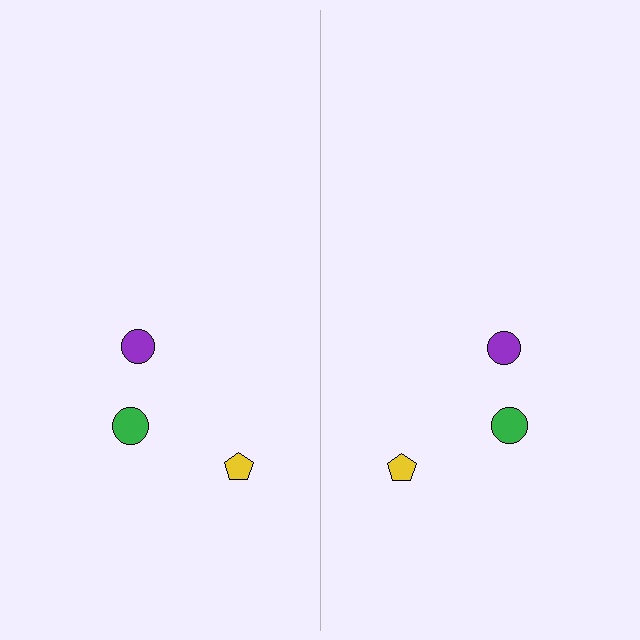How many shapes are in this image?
There are 6 shapes in this image.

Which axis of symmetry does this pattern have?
The pattern has a vertical axis of symmetry running through the center of the image.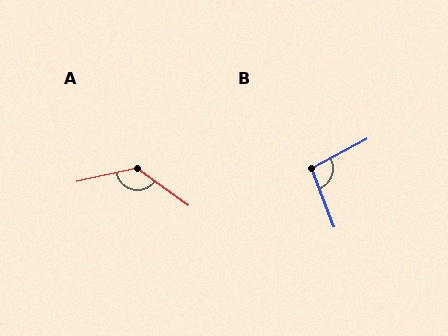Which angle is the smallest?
B, at approximately 98 degrees.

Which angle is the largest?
A, at approximately 131 degrees.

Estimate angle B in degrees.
Approximately 98 degrees.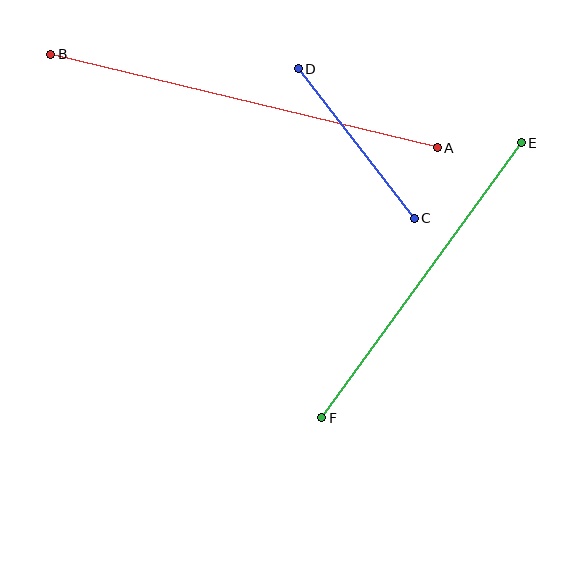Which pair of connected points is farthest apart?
Points A and B are farthest apart.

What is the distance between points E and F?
The distance is approximately 340 pixels.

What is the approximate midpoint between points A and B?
The midpoint is at approximately (244, 101) pixels.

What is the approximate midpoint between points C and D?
The midpoint is at approximately (356, 144) pixels.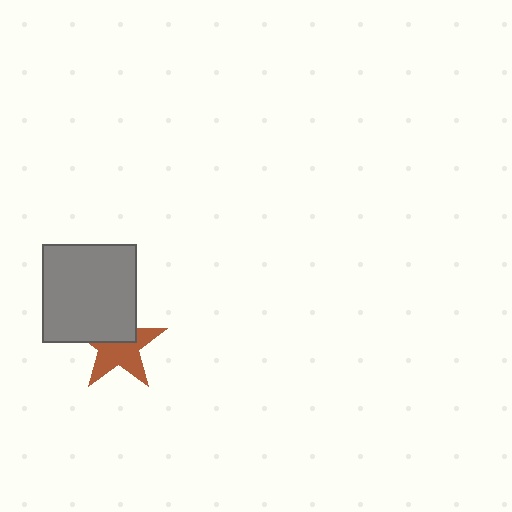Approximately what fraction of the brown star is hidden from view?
Roughly 43% of the brown star is hidden behind the gray rectangle.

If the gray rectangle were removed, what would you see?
You would see the complete brown star.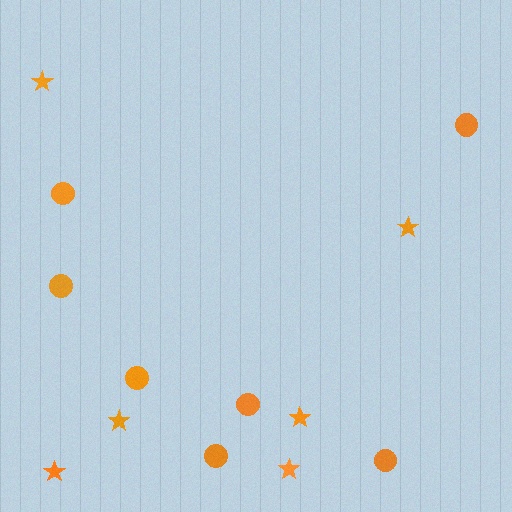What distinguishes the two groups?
There are 2 groups: one group of stars (6) and one group of circles (7).